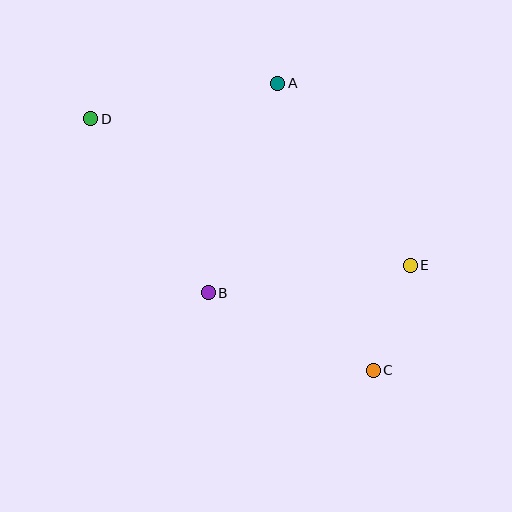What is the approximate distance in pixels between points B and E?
The distance between B and E is approximately 204 pixels.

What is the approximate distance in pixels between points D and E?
The distance between D and E is approximately 352 pixels.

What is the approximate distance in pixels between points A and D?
The distance between A and D is approximately 190 pixels.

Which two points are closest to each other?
Points C and E are closest to each other.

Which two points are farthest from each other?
Points C and D are farthest from each other.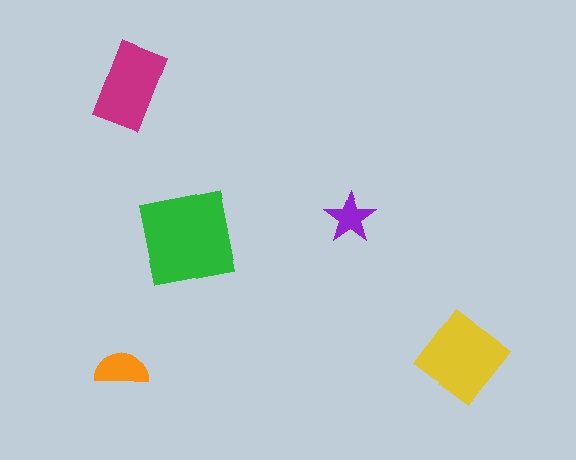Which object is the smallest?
The purple star.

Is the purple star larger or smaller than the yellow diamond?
Smaller.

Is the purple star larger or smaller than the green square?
Smaller.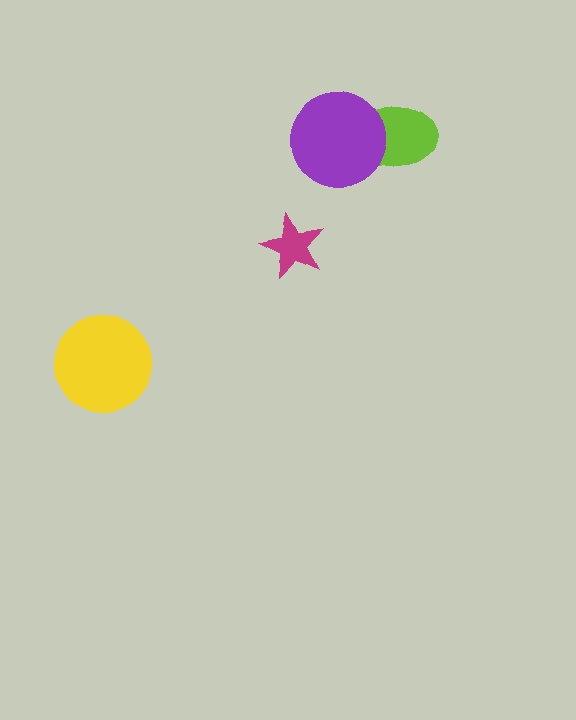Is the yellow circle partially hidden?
No, no other shape covers it.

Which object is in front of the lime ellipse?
The purple circle is in front of the lime ellipse.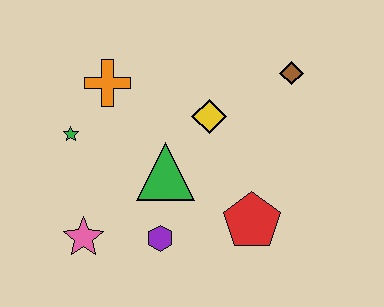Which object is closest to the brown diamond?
The yellow diamond is closest to the brown diamond.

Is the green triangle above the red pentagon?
Yes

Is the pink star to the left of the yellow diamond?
Yes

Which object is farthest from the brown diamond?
The pink star is farthest from the brown diamond.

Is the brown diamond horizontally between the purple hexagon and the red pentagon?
No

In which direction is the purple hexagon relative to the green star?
The purple hexagon is below the green star.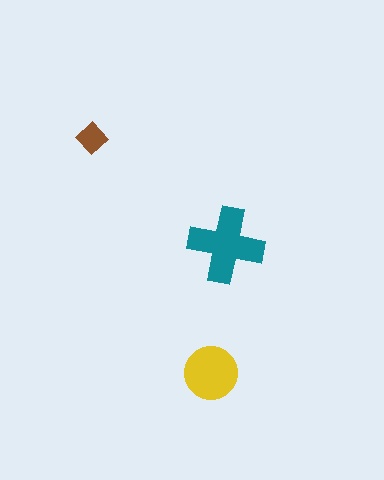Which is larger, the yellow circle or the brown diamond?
The yellow circle.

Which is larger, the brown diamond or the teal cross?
The teal cross.